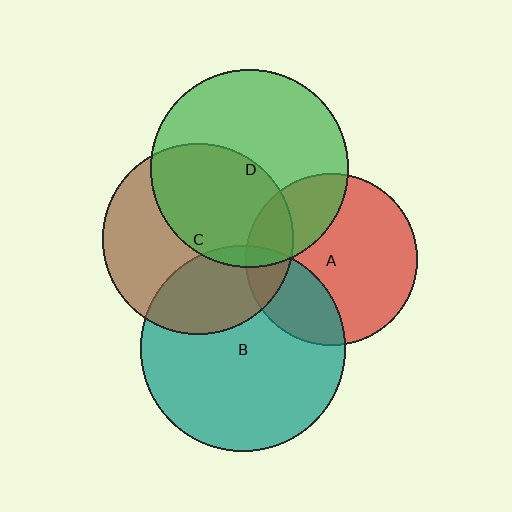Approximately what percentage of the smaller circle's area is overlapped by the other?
Approximately 15%.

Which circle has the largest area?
Circle B (teal).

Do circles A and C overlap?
Yes.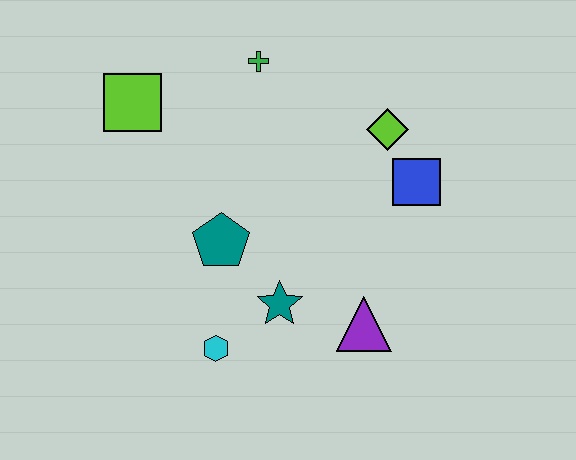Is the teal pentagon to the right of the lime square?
Yes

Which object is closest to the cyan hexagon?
The teal star is closest to the cyan hexagon.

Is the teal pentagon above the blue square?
No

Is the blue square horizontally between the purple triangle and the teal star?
No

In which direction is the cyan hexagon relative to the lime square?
The cyan hexagon is below the lime square.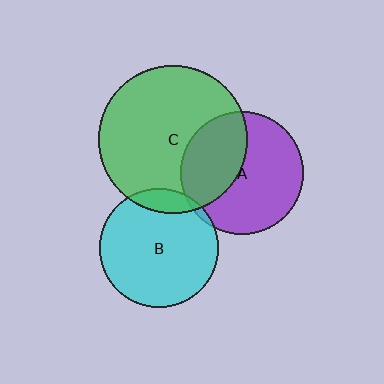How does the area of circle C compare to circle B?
Approximately 1.6 times.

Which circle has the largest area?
Circle C (green).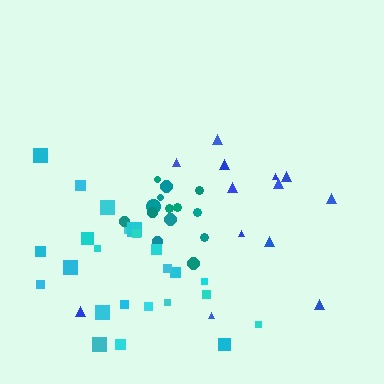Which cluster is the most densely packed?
Teal.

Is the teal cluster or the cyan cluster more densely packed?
Teal.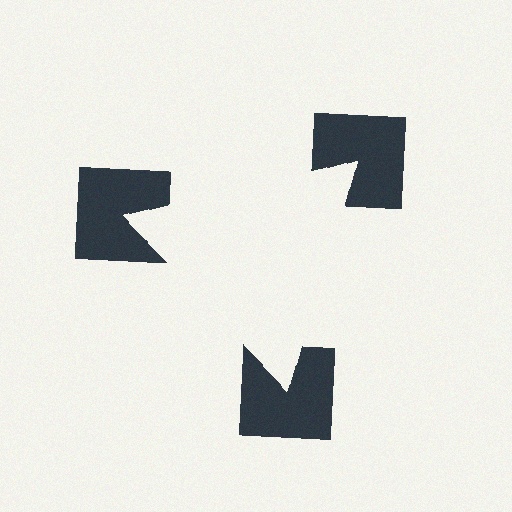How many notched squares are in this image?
There are 3 — one at each vertex of the illusory triangle.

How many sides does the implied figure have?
3 sides.